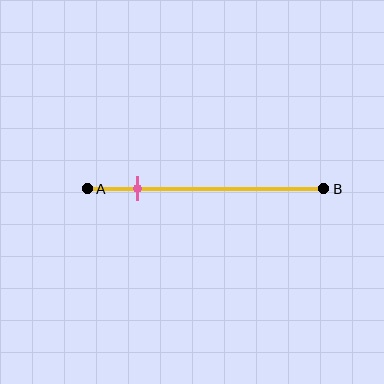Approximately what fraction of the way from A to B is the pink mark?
The pink mark is approximately 20% of the way from A to B.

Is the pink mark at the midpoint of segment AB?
No, the mark is at about 20% from A, not at the 50% midpoint.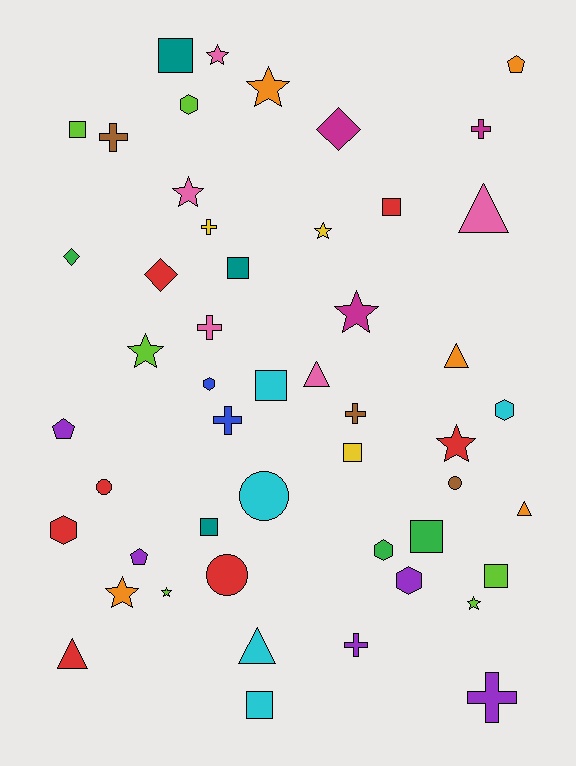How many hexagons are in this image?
There are 6 hexagons.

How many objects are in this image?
There are 50 objects.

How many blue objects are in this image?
There are 2 blue objects.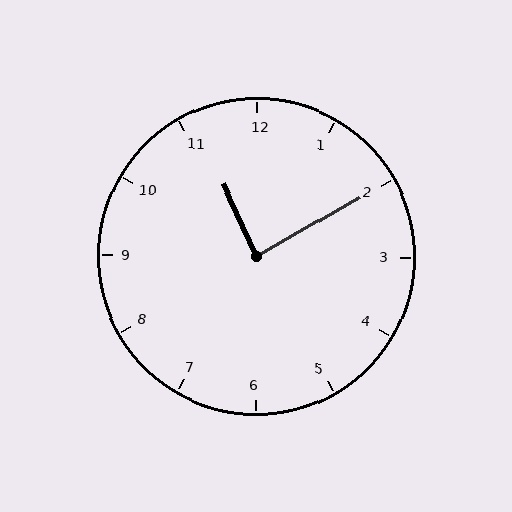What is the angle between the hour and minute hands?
Approximately 85 degrees.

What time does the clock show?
11:10.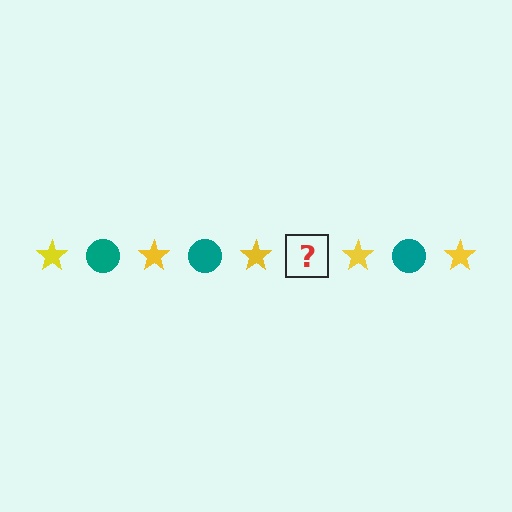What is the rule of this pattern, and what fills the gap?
The rule is that the pattern alternates between yellow star and teal circle. The gap should be filled with a teal circle.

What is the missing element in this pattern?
The missing element is a teal circle.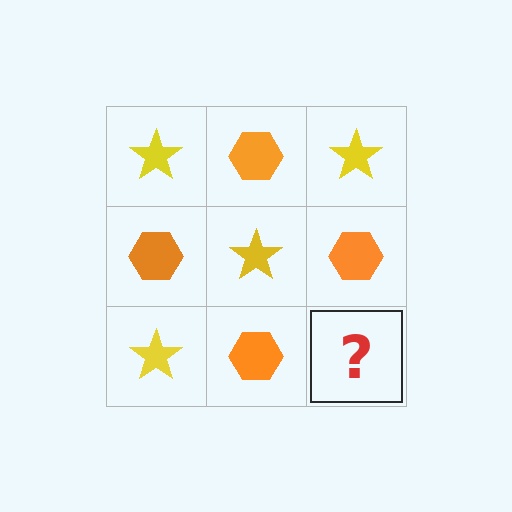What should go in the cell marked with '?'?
The missing cell should contain a yellow star.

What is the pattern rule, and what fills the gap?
The rule is that it alternates yellow star and orange hexagon in a checkerboard pattern. The gap should be filled with a yellow star.